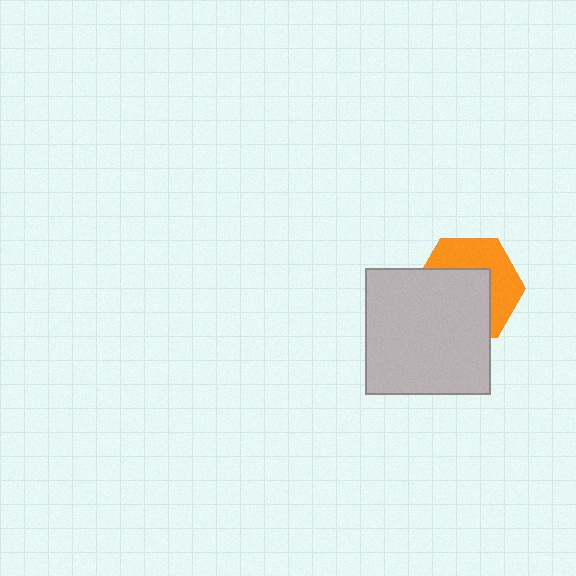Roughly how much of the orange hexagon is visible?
A small part of it is visible (roughly 44%).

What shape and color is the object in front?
The object in front is a light gray square.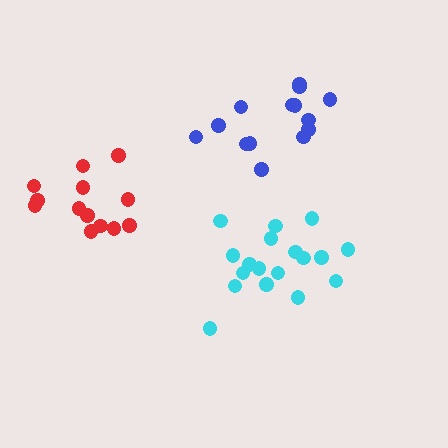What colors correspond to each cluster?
The clusters are colored: cyan, blue, red.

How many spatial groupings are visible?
There are 3 spatial groupings.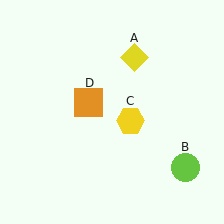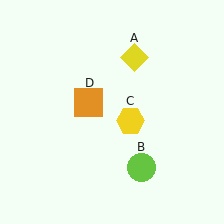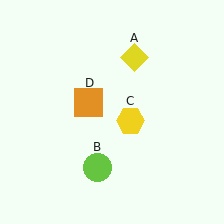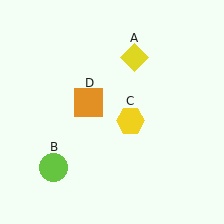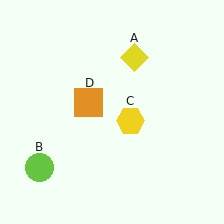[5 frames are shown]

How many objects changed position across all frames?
1 object changed position: lime circle (object B).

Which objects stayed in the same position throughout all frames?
Yellow diamond (object A) and yellow hexagon (object C) and orange square (object D) remained stationary.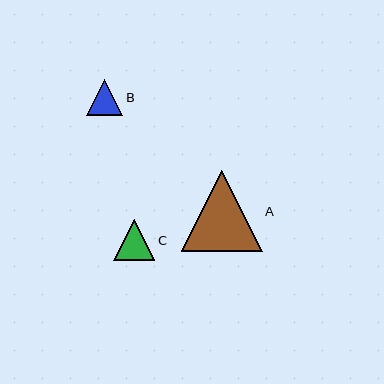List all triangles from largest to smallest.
From largest to smallest: A, C, B.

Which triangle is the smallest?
Triangle B is the smallest with a size of approximately 36 pixels.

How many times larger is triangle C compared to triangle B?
Triangle C is approximately 1.1 times the size of triangle B.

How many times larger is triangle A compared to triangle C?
Triangle A is approximately 2.0 times the size of triangle C.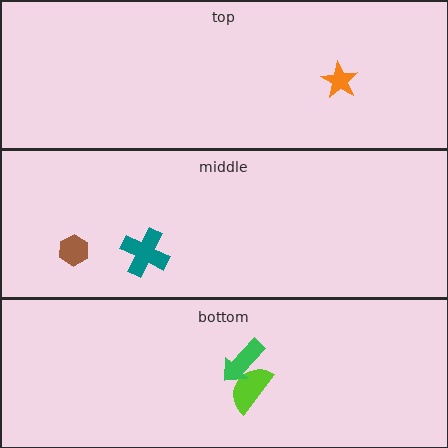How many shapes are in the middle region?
2.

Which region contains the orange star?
The top region.